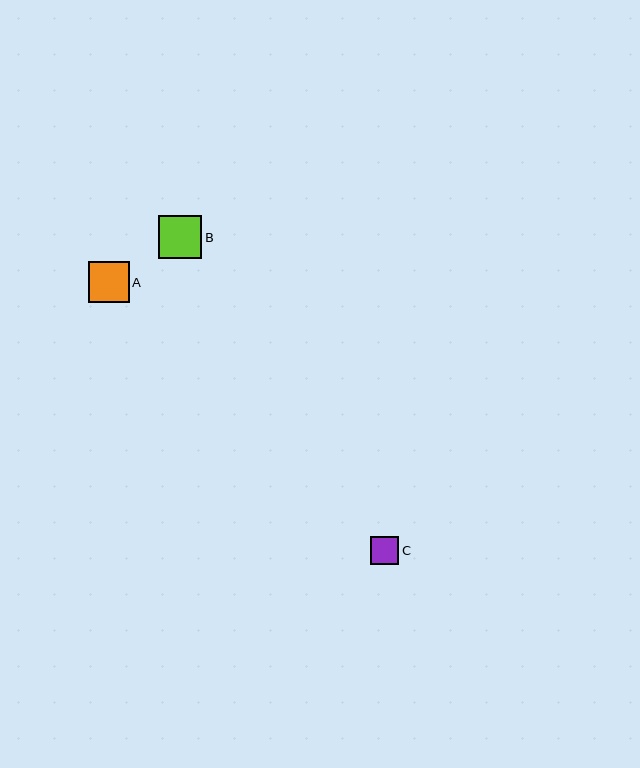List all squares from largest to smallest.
From largest to smallest: B, A, C.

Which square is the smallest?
Square C is the smallest with a size of approximately 29 pixels.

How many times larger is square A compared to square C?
Square A is approximately 1.4 times the size of square C.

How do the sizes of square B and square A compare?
Square B and square A are approximately the same size.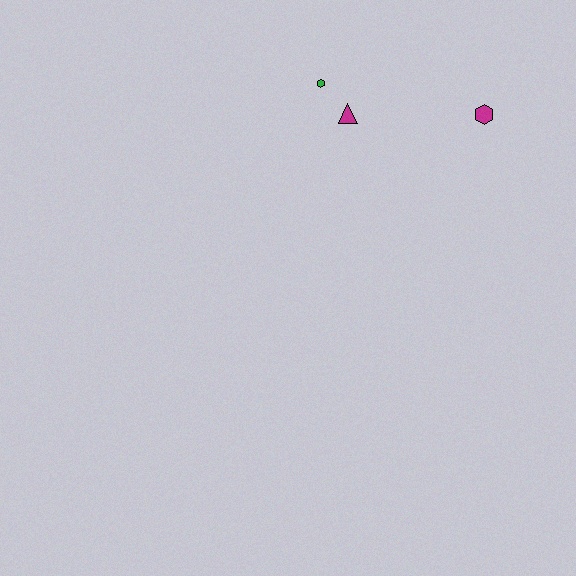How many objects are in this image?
There are 3 objects.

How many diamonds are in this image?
There are no diamonds.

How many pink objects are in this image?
There are no pink objects.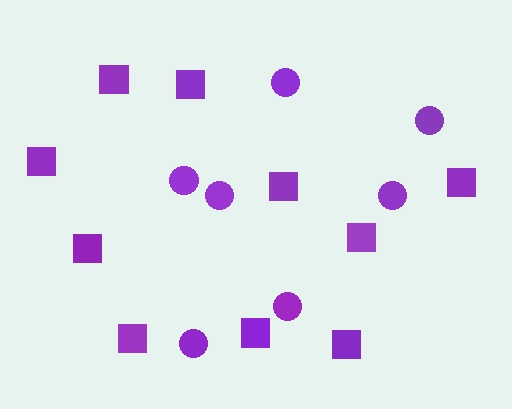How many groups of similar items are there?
There are 2 groups: one group of squares (10) and one group of circles (7).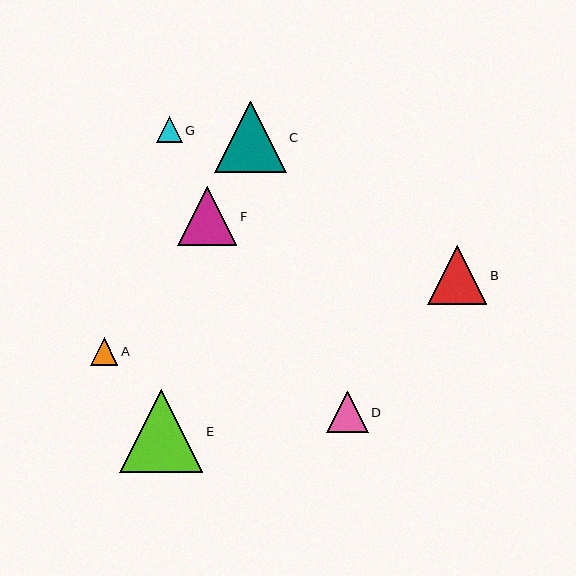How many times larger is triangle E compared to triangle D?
Triangle E is approximately 2.0 times the size of triangle D.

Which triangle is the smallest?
Triangle G is the smallest with a size of approximately 26 pixels.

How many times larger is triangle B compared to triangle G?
Triangle B is approximately 2.3 times the size of triangle G.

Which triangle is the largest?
Triangle E is the largest with a size of approximately 83 pixels.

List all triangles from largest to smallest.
From largest to smallest: E, C, B, F, D, A, G.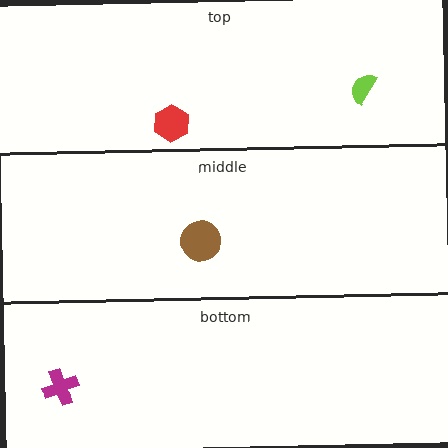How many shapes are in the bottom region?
1.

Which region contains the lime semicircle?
The top region.